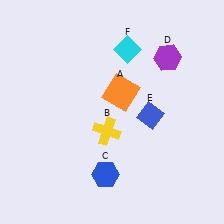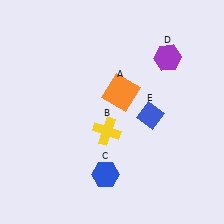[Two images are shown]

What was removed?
The cyan diamond (F) was removed in Image 2.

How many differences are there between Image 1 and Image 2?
There is 1 difference between the two images.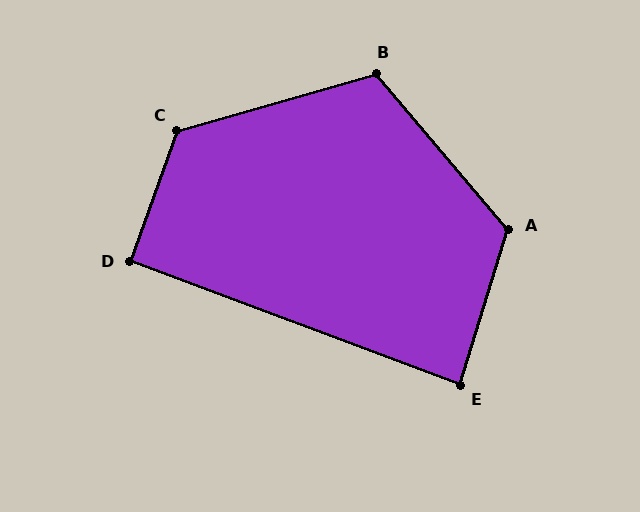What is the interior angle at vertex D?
Approximately 91 degrees (approximately right).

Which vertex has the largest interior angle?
C, at approximately 126 degrees.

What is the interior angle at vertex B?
Approximately 115 degrees (obtuse).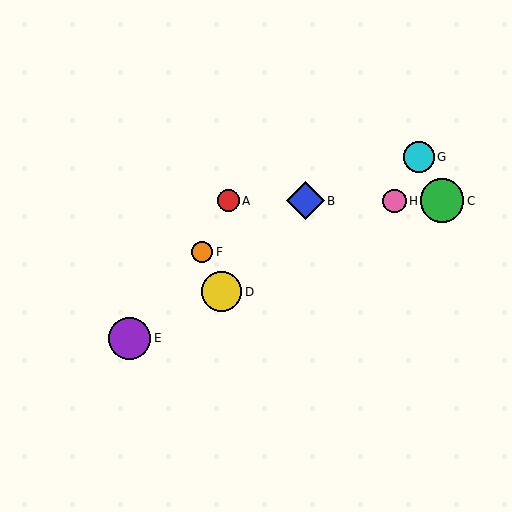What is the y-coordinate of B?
Object B is at y≈201.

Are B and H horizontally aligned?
Yes, both are at y≈201.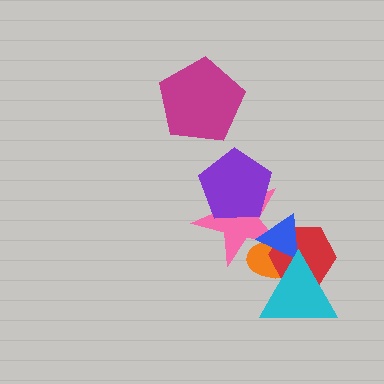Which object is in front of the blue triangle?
The cyan triangle is in front of the blue triangle.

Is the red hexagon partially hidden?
Yes, it is partially covered by another shape.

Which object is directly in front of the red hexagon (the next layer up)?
The pink star is directly in front of the red hexagon.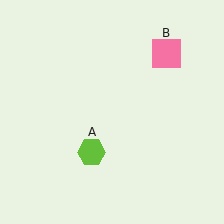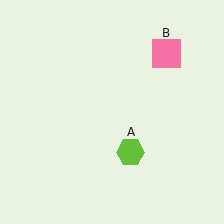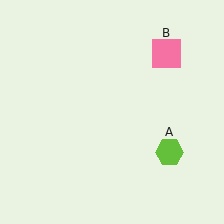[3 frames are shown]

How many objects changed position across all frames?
1 object changed position: lime hexagon (object A).